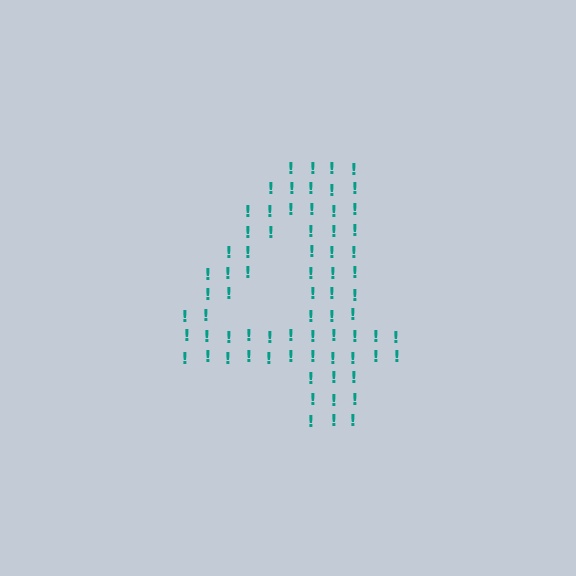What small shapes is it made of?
It is made of small exclamation marks.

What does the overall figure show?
The overall figure shows the digit 4.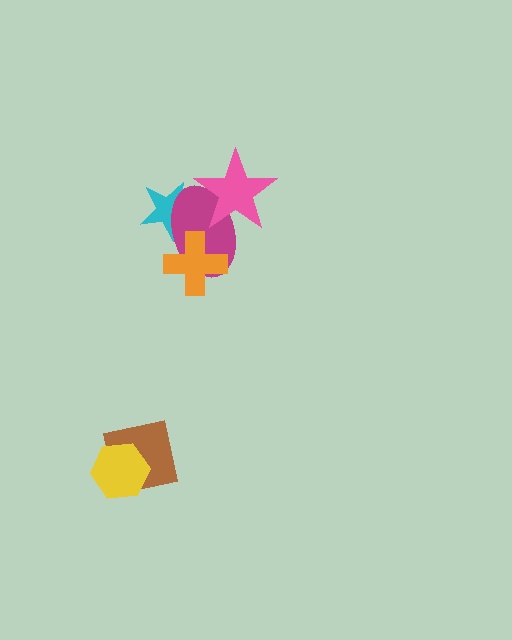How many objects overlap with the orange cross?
1 object overlaps with the orange cross.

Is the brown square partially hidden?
Yes, it is partially covered by another shape.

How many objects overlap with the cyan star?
1 object overlaps with the cyan star.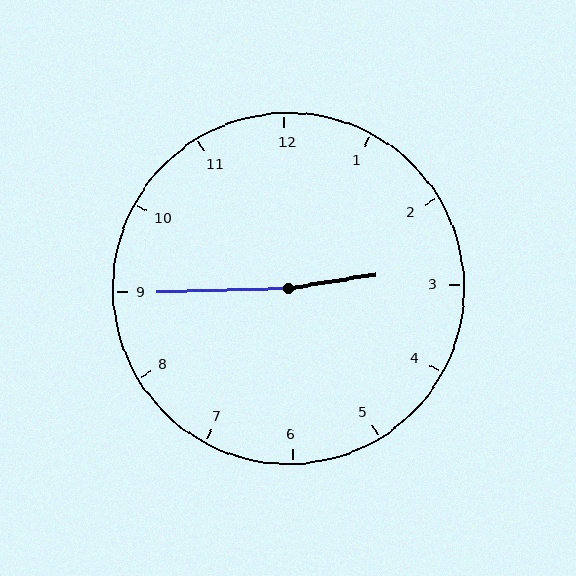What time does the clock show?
2:45.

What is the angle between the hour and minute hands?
Approximately 172 degrees.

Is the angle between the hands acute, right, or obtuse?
It is obtuse.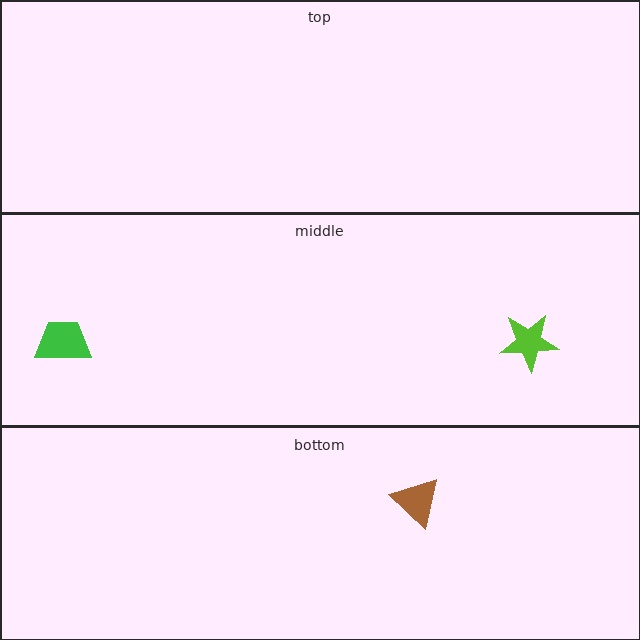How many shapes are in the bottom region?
1.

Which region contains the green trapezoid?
The middle region.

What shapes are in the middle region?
The green trapezoid, the lime star.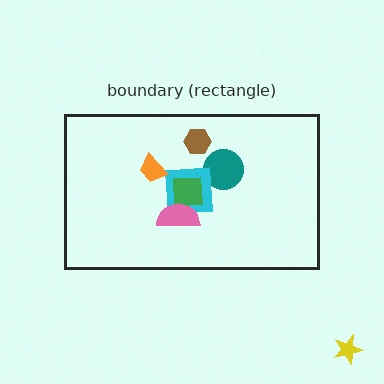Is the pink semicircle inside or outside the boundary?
Inside.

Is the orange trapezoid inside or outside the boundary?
Inside.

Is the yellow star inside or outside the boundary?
Outside.